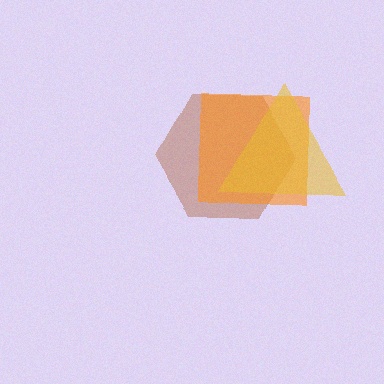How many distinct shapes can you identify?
There are 3 distinct shapes: a brown hexagon, an orange square, a yellow triangle.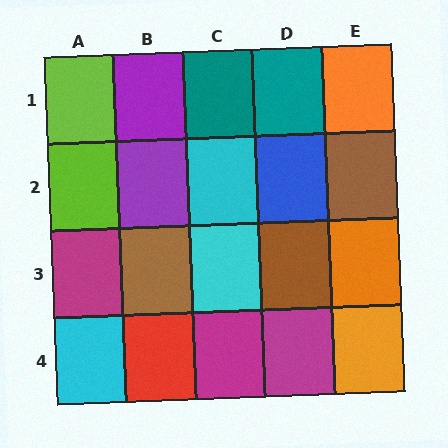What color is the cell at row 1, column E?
Orange.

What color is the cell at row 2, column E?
Brown.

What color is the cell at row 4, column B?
Red.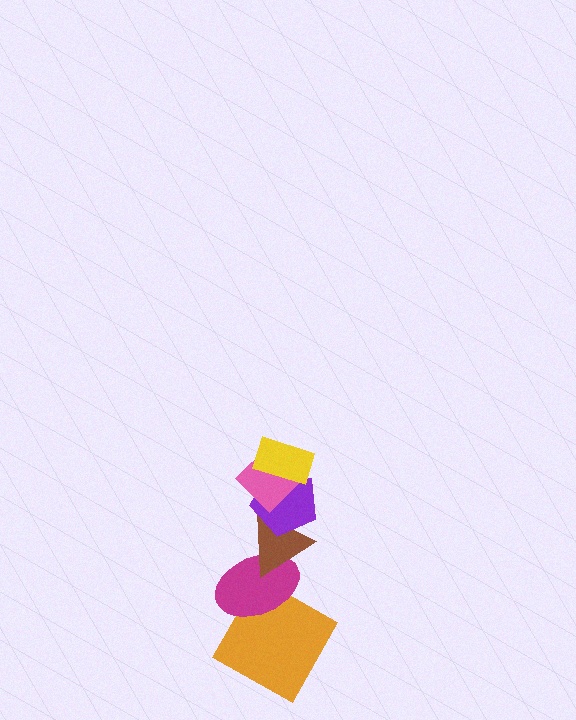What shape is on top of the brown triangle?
The purple pentagon is on top of the brown triangle.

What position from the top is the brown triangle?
The brown triangle is 4th from the top.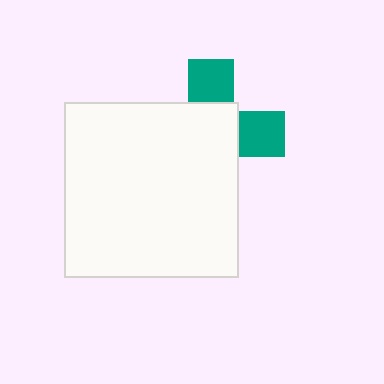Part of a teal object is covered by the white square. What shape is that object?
It is a cross.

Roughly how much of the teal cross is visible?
A small part of it is visible (roughly 35%).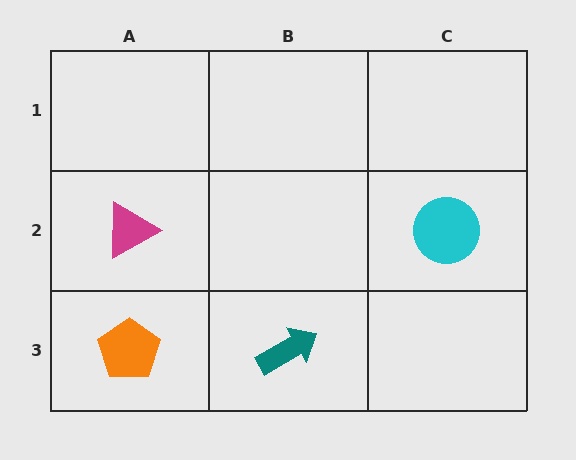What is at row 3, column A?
An orange pentagon.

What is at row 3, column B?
A teal arrow.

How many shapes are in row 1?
0 shapes.